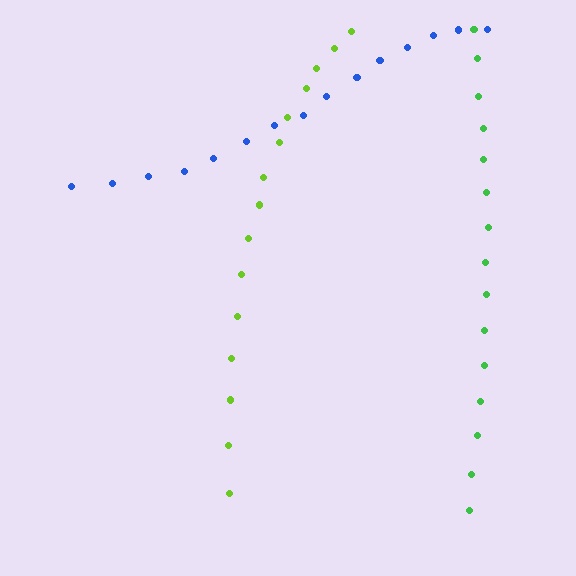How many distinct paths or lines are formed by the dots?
There are 3 distinct paths.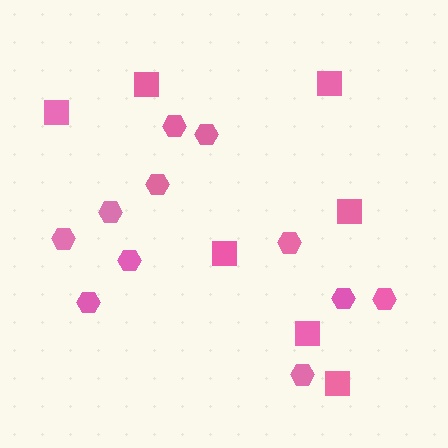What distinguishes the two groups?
There are 2 groups: one group of squares (7) and one group of hexagons (11).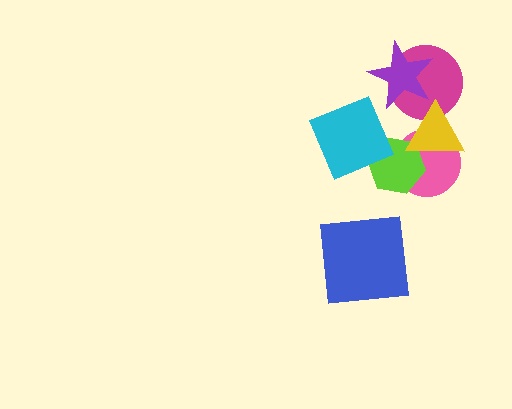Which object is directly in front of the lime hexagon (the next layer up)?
The yellow triangle is directly in front of the lime hexagon.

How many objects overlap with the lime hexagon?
3 objects overlap with the lime hexagon.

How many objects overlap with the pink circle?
2 objects overlap with the pink circle.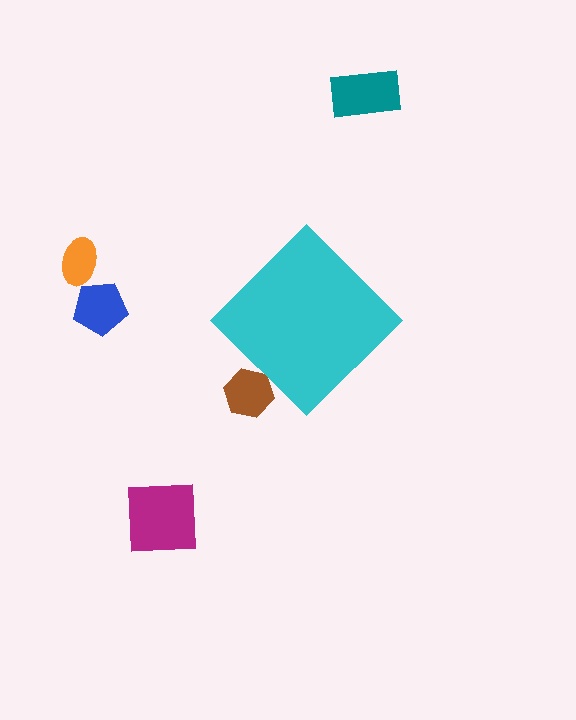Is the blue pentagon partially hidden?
No, the blue pentagon is fully visible.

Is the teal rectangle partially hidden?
No, the teal rectangle is fully visible.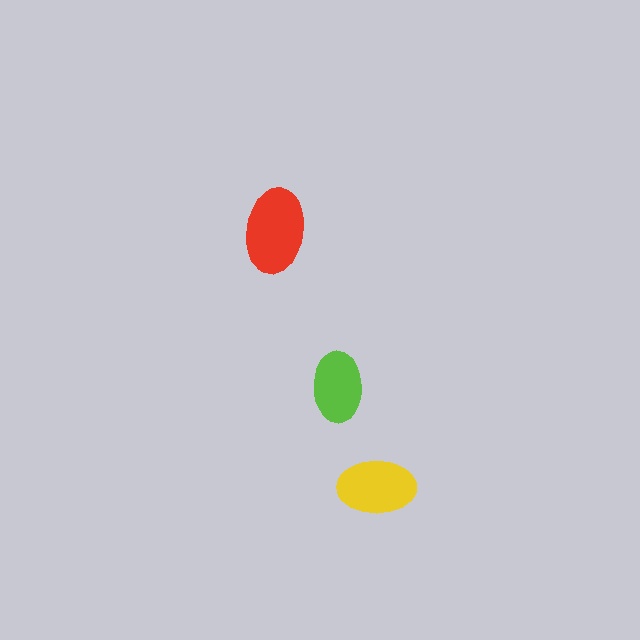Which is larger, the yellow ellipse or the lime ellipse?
The yellow one.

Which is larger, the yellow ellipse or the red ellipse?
The red one.